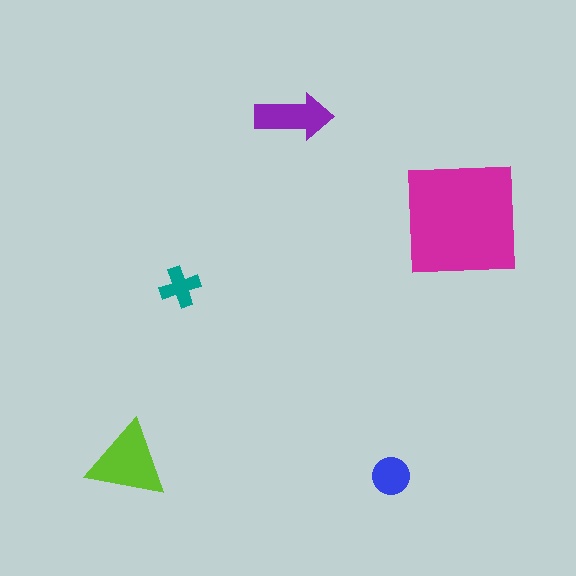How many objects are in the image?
There are 5 objects in the image.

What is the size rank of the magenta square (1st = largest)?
1st.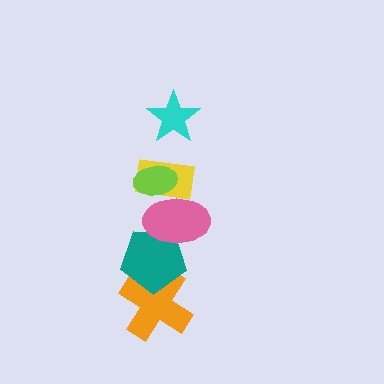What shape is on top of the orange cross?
The teal pentagon is on top of the orange cross.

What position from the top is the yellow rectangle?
The yellow rectangle is 3rd from the top.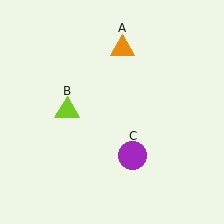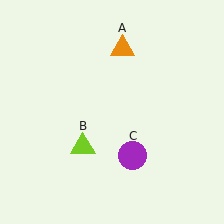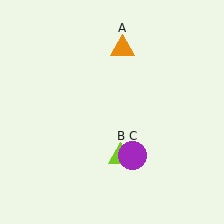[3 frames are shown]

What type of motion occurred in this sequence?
The lime triangle (object B) rotated counterclockwise around the center of the scene.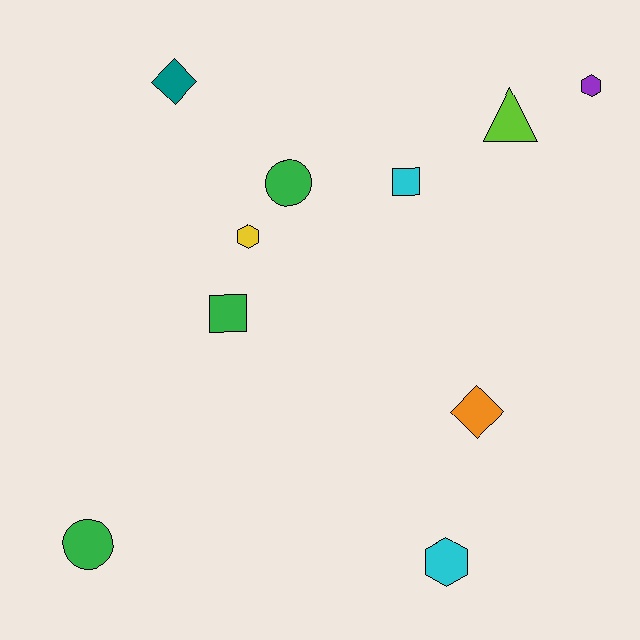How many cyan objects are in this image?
There are 2 cyan objects.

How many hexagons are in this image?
There are 3 hexagons.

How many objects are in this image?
There are 10 objects.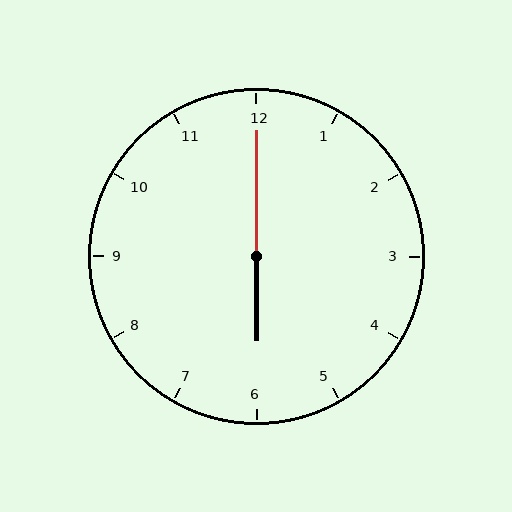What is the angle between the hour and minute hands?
Approximately 180 degrees.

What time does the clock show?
6:00.